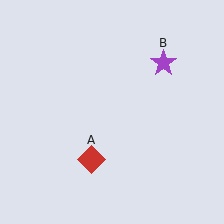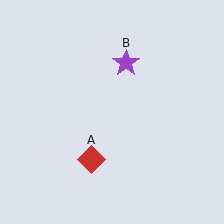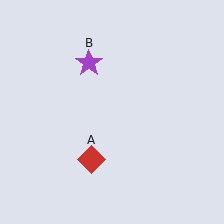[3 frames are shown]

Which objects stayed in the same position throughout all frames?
Red diamond (object A) remained stationary.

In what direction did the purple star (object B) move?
The purple star (object B) moved left.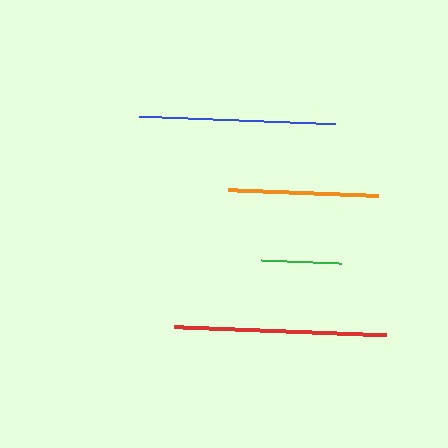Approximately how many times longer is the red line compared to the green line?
The red line is approximately 2.6 times the length of the green line.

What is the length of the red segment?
The red segment is approximately 213 pixels long.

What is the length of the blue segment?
The blue segment is approximately 197 pixels long.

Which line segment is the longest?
The red line is the longest at approximately 213 pixels.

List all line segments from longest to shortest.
From longest to shortest: red, blue, orange, green.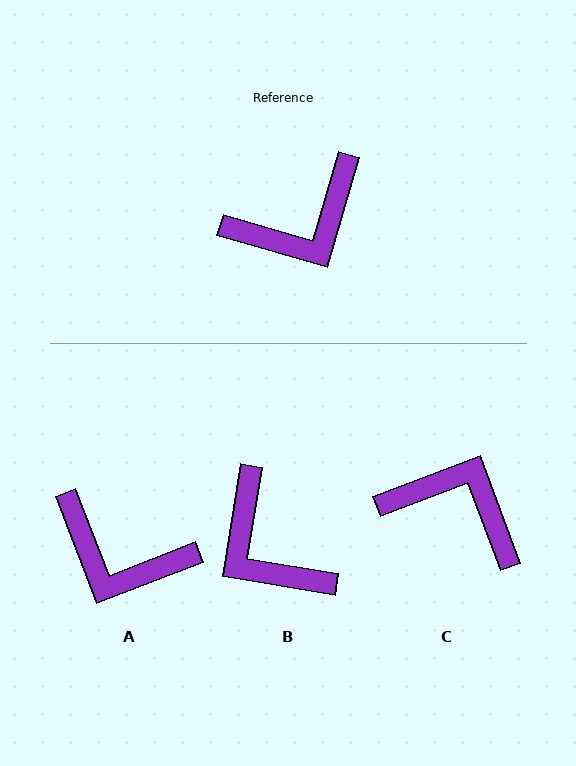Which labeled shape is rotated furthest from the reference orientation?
C, about 127 degrees away.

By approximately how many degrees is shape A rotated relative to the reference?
Approximately 53 degrees clockwise.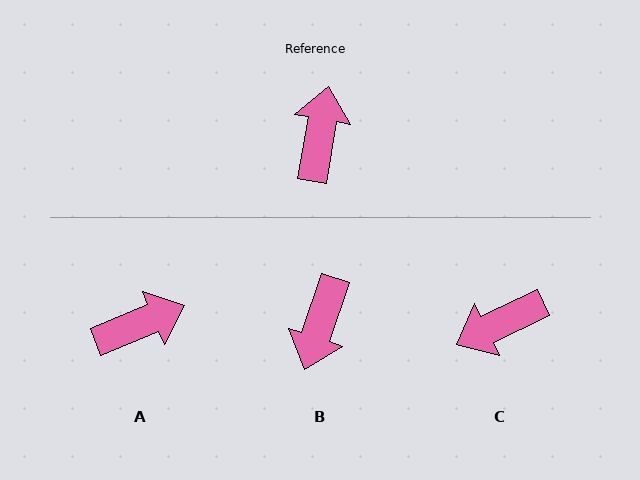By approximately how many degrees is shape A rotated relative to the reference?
Approximately 58 degrees clockwise.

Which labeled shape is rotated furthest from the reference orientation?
B, about 171 degrees away.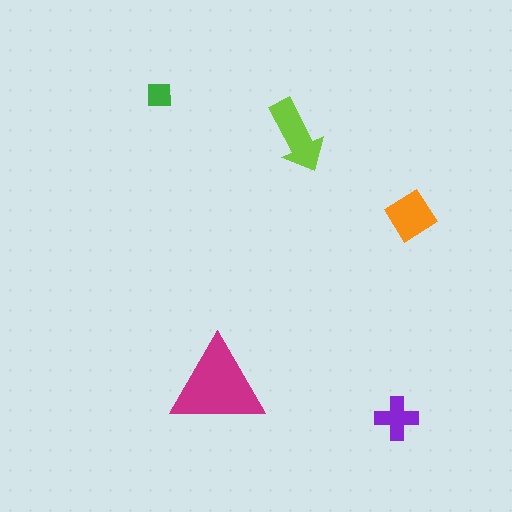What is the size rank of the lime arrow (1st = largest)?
2nd.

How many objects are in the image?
There are 5 objects in the image.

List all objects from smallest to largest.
The green square, the purple cross, the orange diamond, the lime arrow, the magenta triangle.